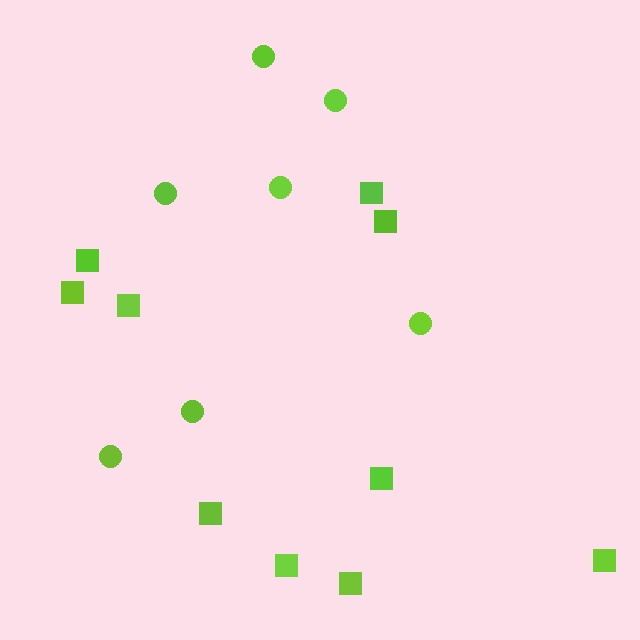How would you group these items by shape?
There are 2 groups: one group of squares (10) and one group of circles (7).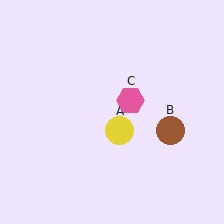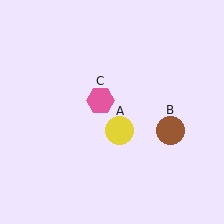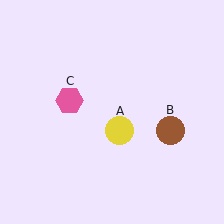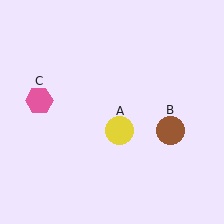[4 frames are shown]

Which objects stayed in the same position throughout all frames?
Yellow circle (object A) and brown circle (object B) remained stationary.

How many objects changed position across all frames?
1 object changed position: pink hexagon (object C).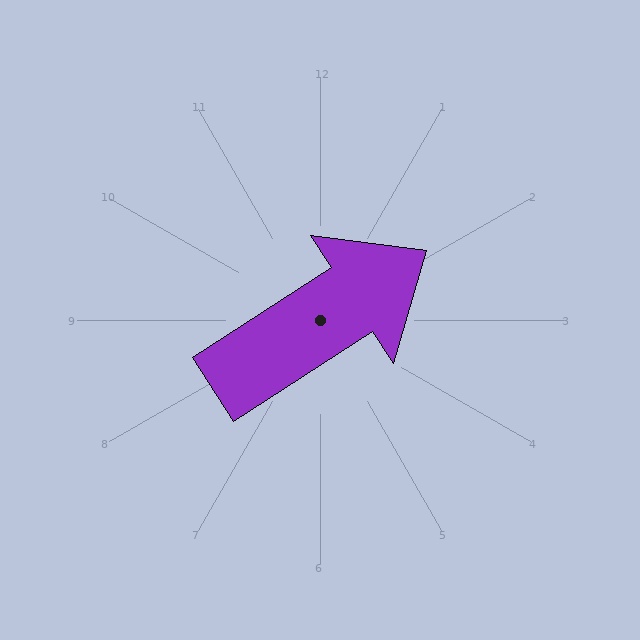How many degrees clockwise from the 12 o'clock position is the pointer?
Approximately 57 degrees.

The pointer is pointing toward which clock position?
Roughly 2 o'clock.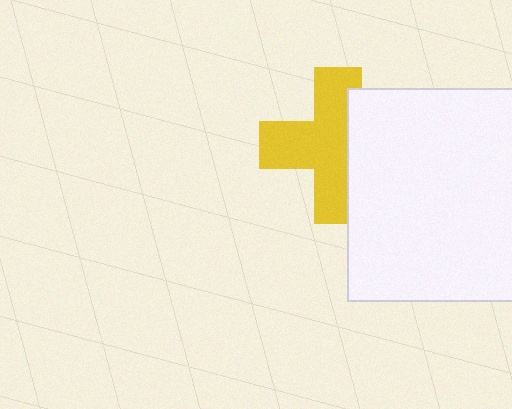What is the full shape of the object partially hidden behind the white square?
The partially hidden object is a yellow cross.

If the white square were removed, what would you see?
You would see the complete yellow cross.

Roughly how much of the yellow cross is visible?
About half of it is visible (roughly 65%).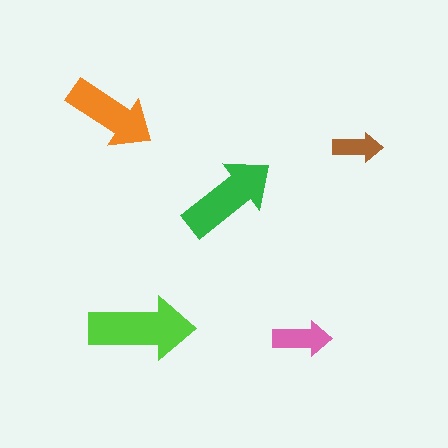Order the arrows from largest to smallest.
the lime one, the green one, the orange one, the pink one, the brown one.